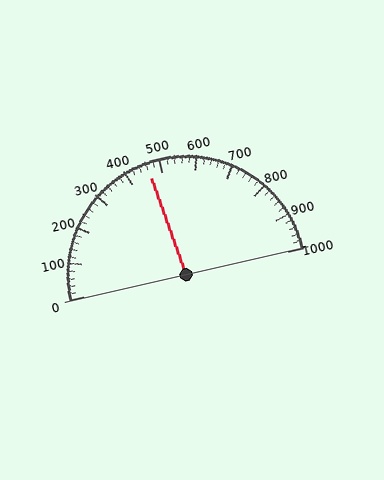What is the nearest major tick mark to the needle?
The nearest major tick mark is 500.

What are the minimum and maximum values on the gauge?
The gauge ranges from 0 to 1000.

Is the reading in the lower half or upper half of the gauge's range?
The reading is in the lower half of the range (0 to 1000).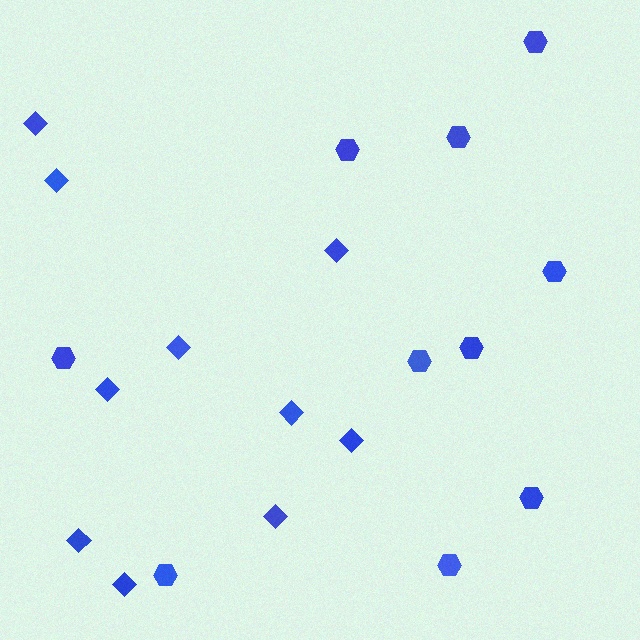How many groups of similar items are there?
There are 2 groups: one group of diamonds (10) and one group of hexagons (10).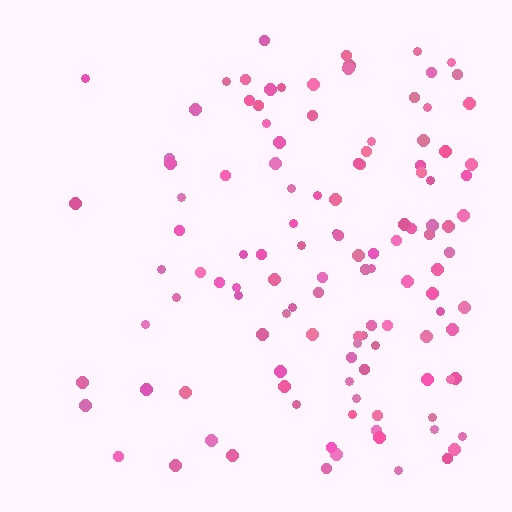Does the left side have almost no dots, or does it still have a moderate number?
Still a moderate number, just noticeably fewer than the right.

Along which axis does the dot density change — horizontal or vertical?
Horizontal.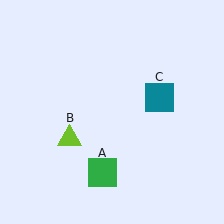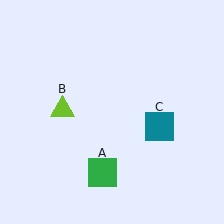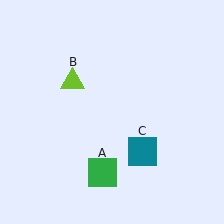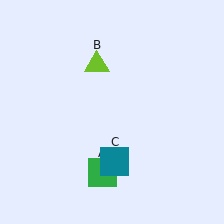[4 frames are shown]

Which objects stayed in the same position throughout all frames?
Green square (object A) remained stationary.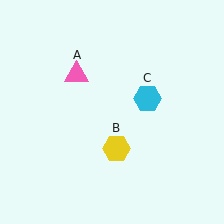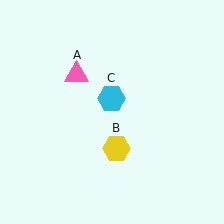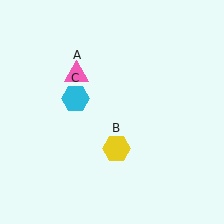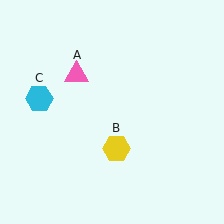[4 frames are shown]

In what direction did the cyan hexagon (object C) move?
The cyan hexagon (object C) moved left.